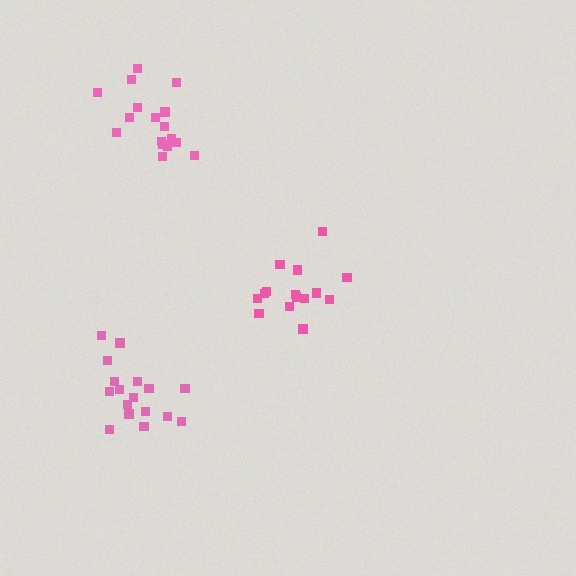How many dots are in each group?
Group 1: 15 dots, Group 2: 17 dots, Group 3: 17 dots (49 total).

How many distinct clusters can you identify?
There are 3 distinct clusters.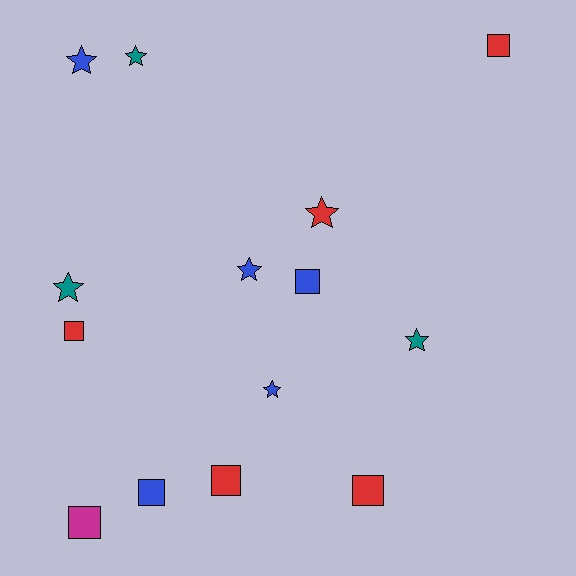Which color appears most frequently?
Blue, with 5 objects.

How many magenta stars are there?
There are no magenta stars.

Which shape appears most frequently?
Star, with 7 objects.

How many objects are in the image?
There are 14 objects.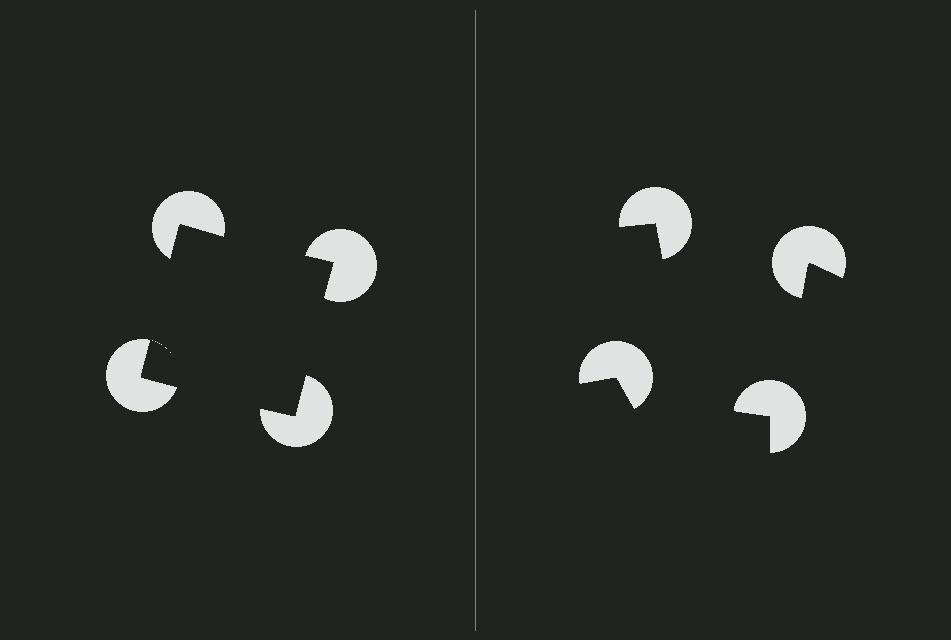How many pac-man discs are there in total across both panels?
8 — 4 on each side.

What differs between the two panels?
The pac-man discs are positioned identically on both sides; only the wedge orientations differ. On the left they align to a square; on the right they are misaligned.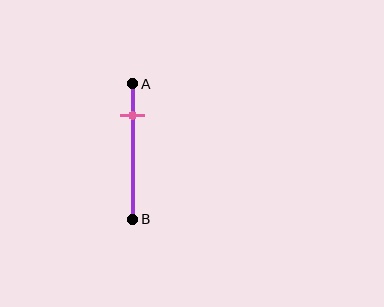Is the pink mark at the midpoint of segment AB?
No, the mark is at about 25% from A, not at the 50% midpoint.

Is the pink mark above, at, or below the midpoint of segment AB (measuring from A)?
The pink mark is above the midpoint of segment AB.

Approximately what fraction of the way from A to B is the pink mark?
The pink mark is approximately 25% of the way from A to B.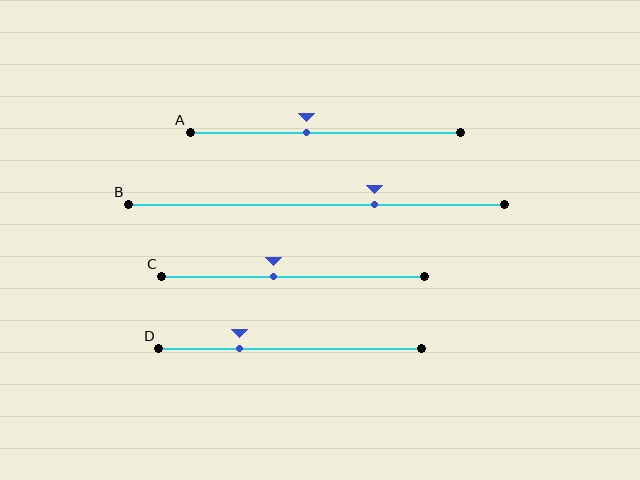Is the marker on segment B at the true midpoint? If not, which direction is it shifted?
No, the marker on segment B is shifted to the right by about 15% of the segment length.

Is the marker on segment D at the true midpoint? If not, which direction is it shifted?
No, the marker on segment D is shifted to the left by about 19% of the segment length.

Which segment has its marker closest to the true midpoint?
Segment A has its marker closest to the true midpoint.